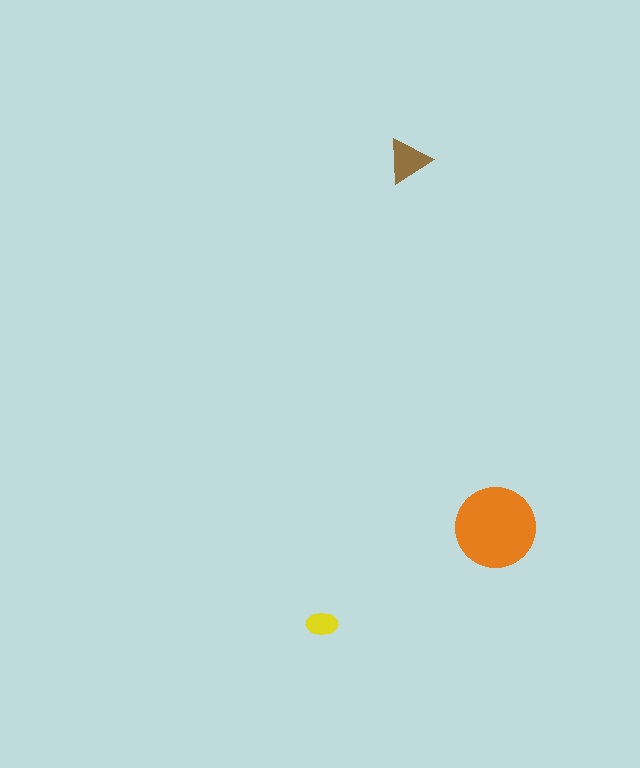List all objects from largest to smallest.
The orange circle, the brown triangle, the yellow ellipse.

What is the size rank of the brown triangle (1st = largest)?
2nd.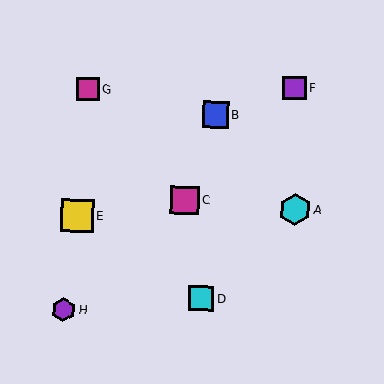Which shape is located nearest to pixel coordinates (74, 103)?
The magenta square (labeled G) at (88, 89) is nearest to that location.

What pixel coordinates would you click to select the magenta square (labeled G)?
Click at (88, 89) to select the magenta square G.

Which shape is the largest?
The yellow square (labeled E) is the largest.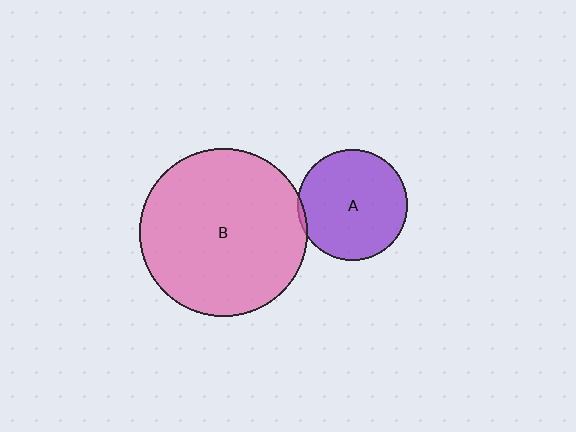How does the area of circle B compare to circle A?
Approximately 2.3 times.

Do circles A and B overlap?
Yes.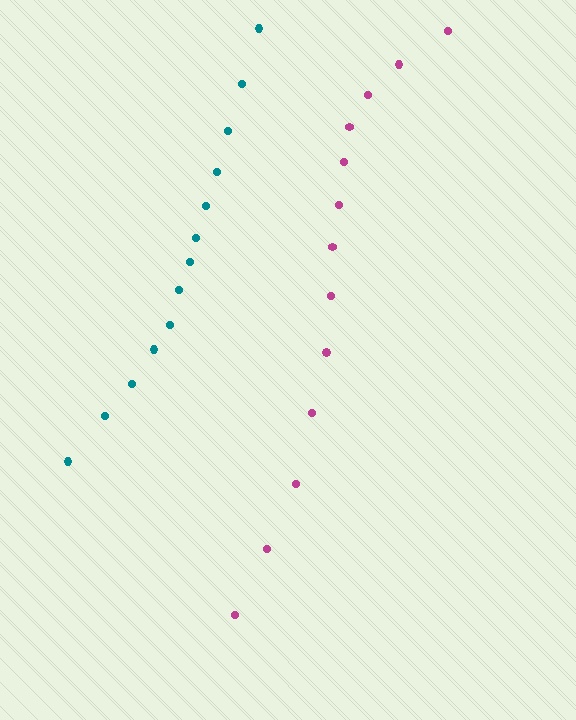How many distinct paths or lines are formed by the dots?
There are 2 distinct paths.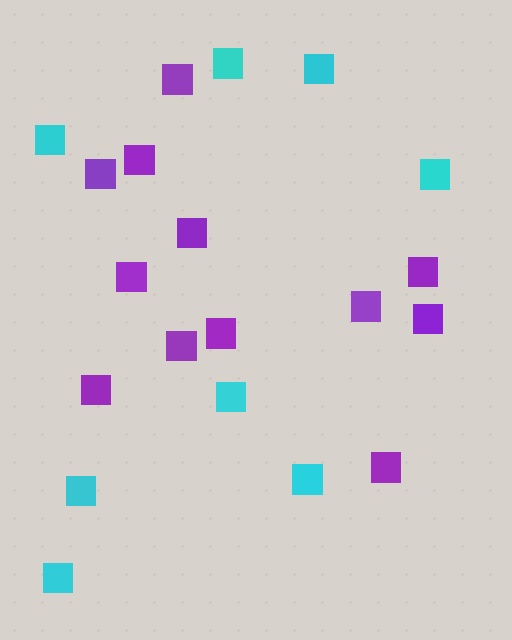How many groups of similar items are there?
There are 2 groups: one group of cyan squares (8) and one group of purple squares (12).